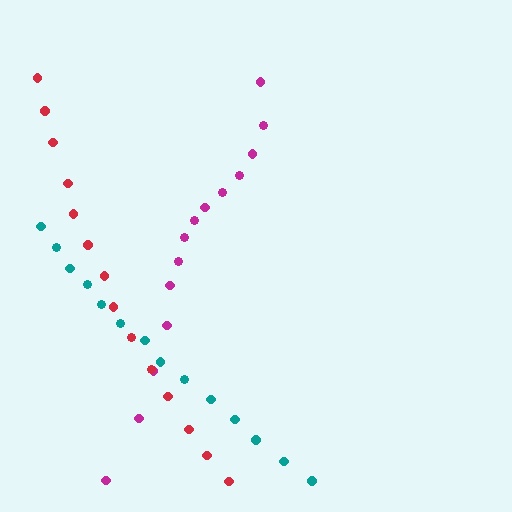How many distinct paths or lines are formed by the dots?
There are 3 distinct paths.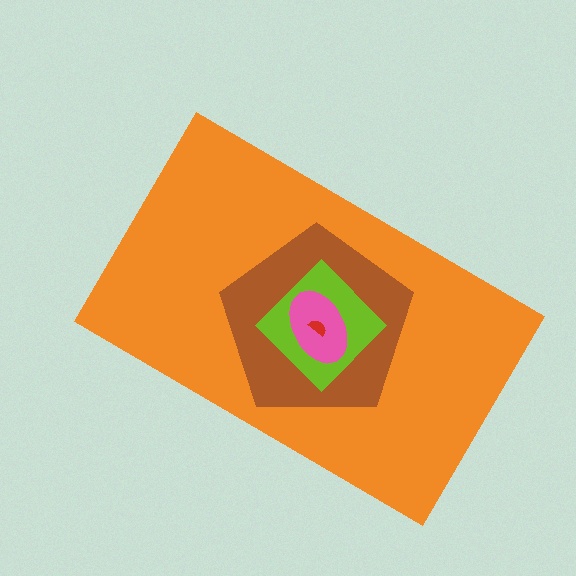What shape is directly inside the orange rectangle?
The brown pentagon.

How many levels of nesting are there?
5.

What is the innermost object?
The red semicircle.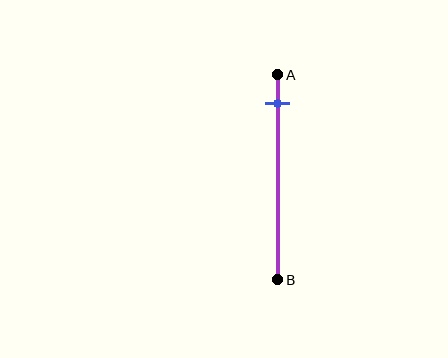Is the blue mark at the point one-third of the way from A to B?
No, the mark is at about 15% from A, not at the 33% one-third point.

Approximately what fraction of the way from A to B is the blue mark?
The blue mark is approximately 15% of the way from A to B.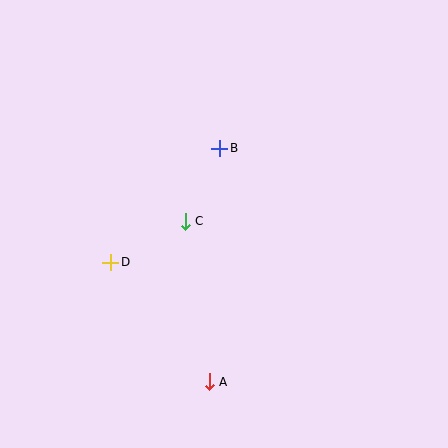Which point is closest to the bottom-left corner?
Point D is closest to the bottom-left corner.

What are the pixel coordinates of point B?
Point B is at (220, 148).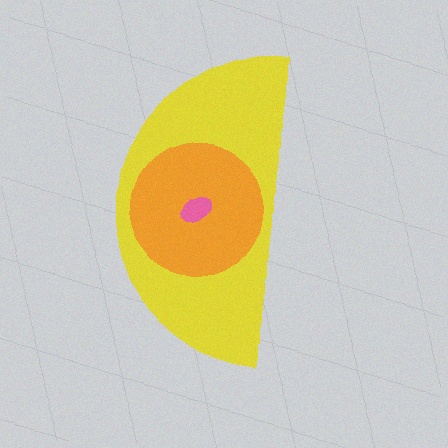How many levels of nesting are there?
3.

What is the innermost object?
The pink ellipse.